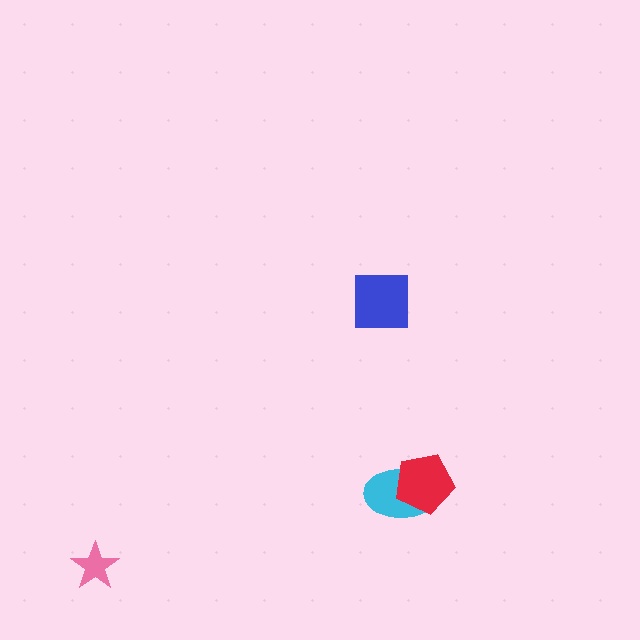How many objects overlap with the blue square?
0 objects overlap with the blue square.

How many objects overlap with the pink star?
0 objects overlap with the pink star.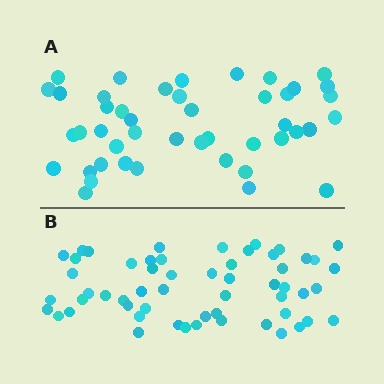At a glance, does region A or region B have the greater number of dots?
Region B (the bottom region) has more dots.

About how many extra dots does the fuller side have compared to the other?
Region B has roughly 12 or so more dots than region A.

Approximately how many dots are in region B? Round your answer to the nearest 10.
About 60 dots. (The exact count is 56, which rounds to 60.)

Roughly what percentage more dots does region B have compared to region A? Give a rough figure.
About 25% more.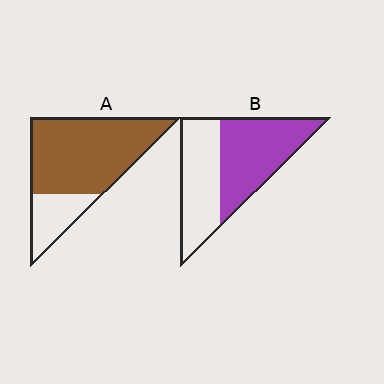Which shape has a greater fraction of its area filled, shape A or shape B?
Shape A.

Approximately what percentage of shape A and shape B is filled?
A is approximately 75% and B is approximately 55%.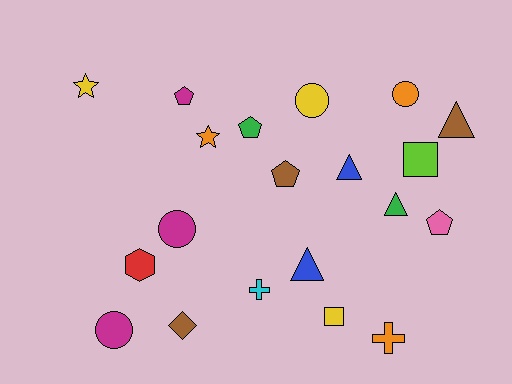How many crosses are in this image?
There are 2 crosses.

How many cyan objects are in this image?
There is 1 cyan object.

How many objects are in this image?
There are 20 objects.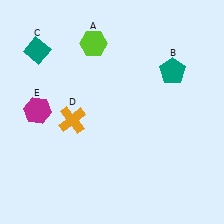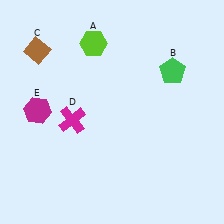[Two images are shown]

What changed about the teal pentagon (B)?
In Image 1, B is teal. In Image 2, it changed to green.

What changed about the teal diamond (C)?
In Image 1, C is teal. In Image 2, it changed to brown.